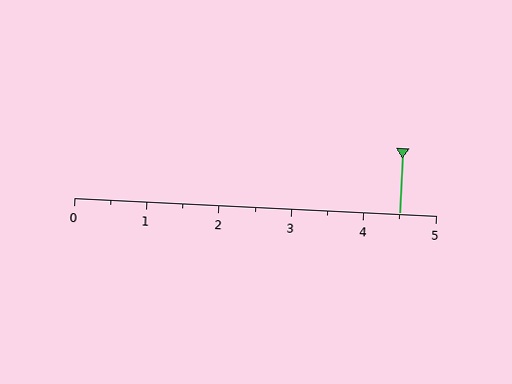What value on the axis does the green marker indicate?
The marker indicates approximately 4.5.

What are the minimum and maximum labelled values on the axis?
The axis runs from 0 to 5.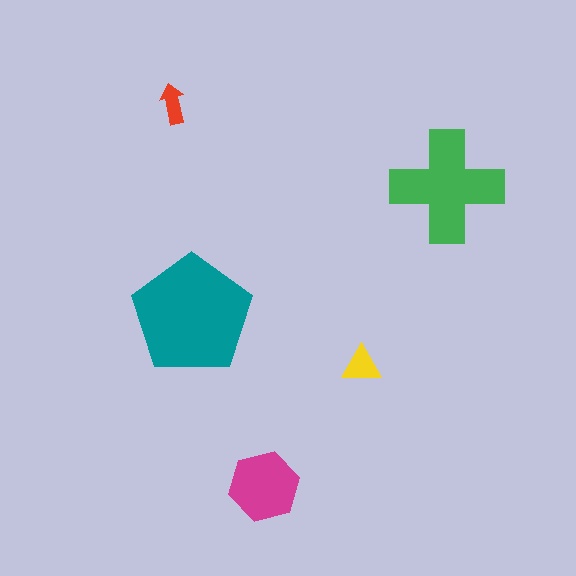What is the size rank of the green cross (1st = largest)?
2nd.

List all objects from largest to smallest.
The teal pentagon, the green cross, the magenta hexagon, the yellow triangle, the red arrow.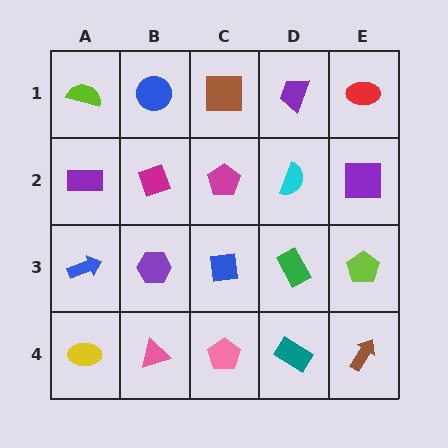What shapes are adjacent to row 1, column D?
A cyan semicircle (row 2, column D), a brown square (row 1, column C), a red ellipse (row 1, column E).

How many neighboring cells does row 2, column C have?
4.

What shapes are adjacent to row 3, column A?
A purple rectangle (row 2, column A), a yellow ellipse (row 4, column A), a purple hexagon (row 3, column B).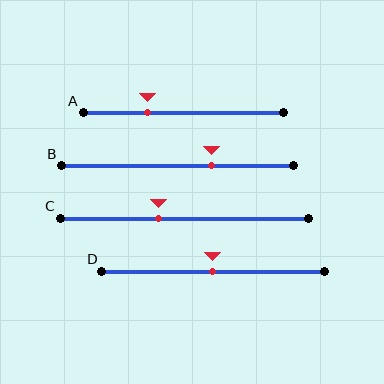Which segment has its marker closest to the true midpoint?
Segment D has its marker closest to the true midpoint.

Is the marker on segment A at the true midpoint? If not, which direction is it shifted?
No, the marker on segment A is shifted to the left by about 18% of the segment length.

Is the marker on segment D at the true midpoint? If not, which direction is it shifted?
Yes, the marker on segment D is at the true midpoint.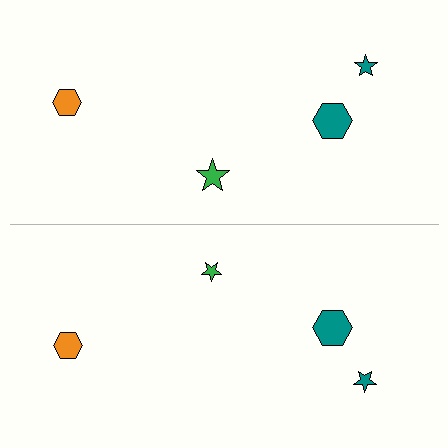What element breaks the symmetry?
The green star on the bottom side has a different size than its mirror counterpart.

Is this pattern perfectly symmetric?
No, the pattern is not perfectly symmetric. The green star on the bottom side has a different size than its mirror counterpart.